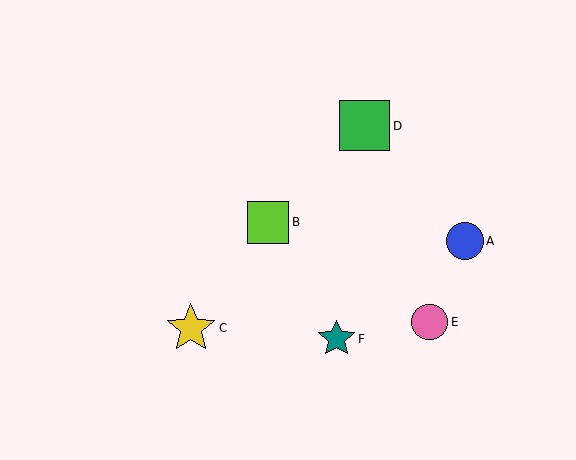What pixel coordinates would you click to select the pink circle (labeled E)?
Click at (430, 322) to select the pink circle E.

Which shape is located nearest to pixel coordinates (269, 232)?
The lime square (labeled B) at (268, 222) is nearest to that location.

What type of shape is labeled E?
Shape E is a pink circle.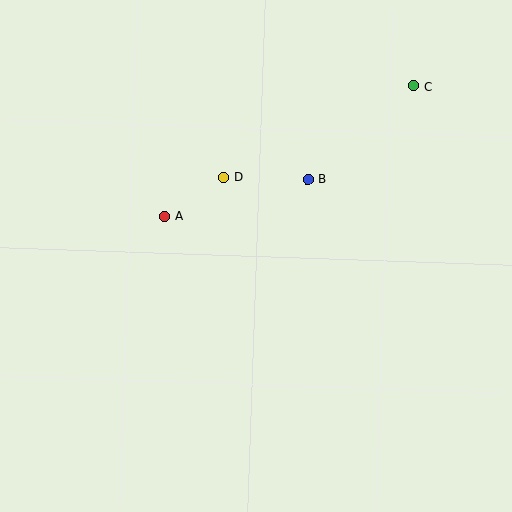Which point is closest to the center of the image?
Point D at (224, 177) is closest to the center.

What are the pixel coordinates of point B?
Point B is at (308, 179).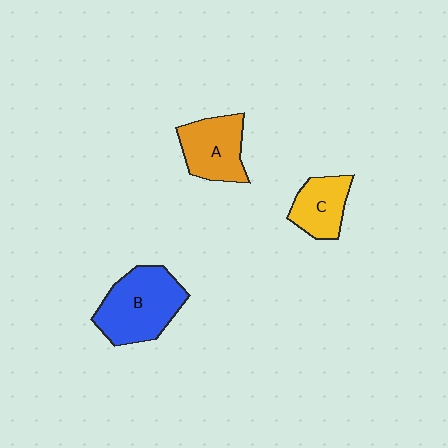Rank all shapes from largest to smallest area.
From largest to smallest: B (blue), A (orange), C (yellow).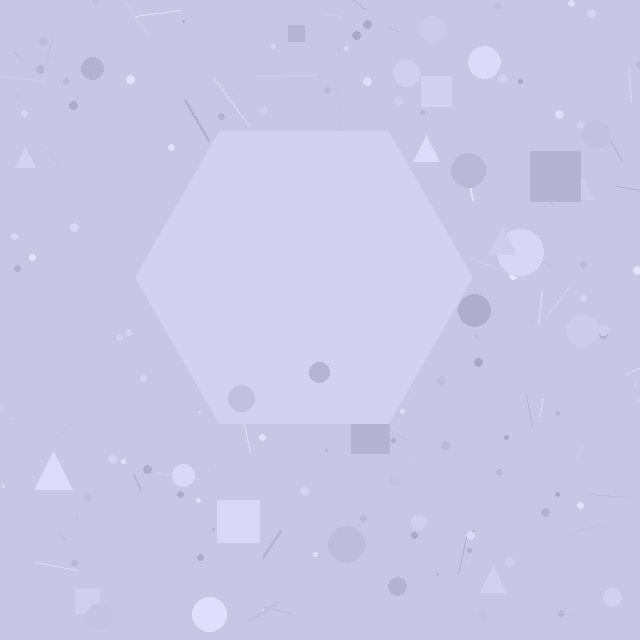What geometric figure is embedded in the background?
A hexagon is embedded in the background.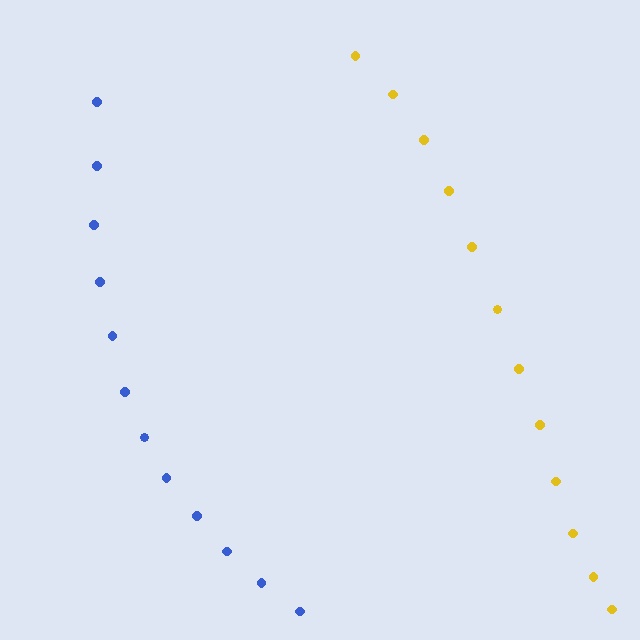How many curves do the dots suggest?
There are 2 distinct paths.